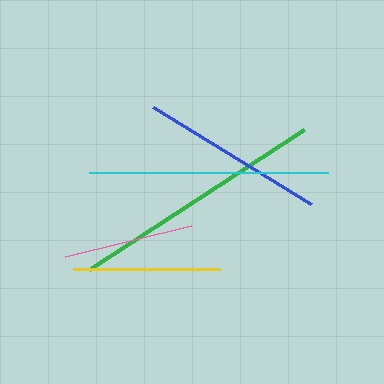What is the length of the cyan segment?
The cyan segment is approximately 239 pixels long.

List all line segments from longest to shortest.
From longest to shortest: green, cyan, blue, yellow, pink.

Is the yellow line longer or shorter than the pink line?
The yellow line is longer than the pink line.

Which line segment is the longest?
The green line is the longest at approximately 257 pixels.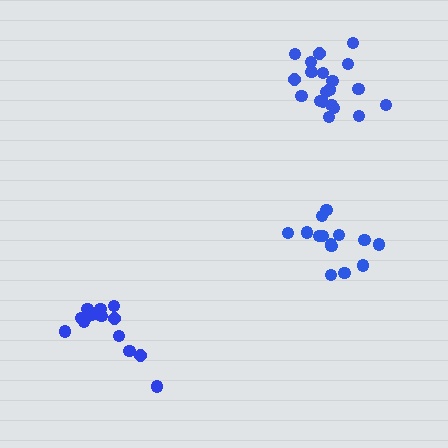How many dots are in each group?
Group 1: 14 dots, Group 2: 14 dots, Group 3: 20 dots (48 total).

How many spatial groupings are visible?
There are 3 spatial groupings.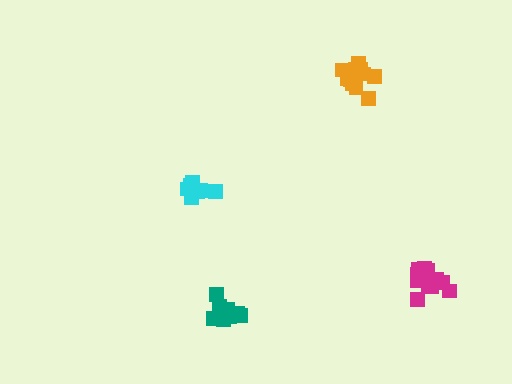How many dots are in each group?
Group 1: 8 dots, Group 2: 10 dots, Group 3: 12 dots, Group 4: 12 dots (42 total).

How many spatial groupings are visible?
There are 4 spatial groupings.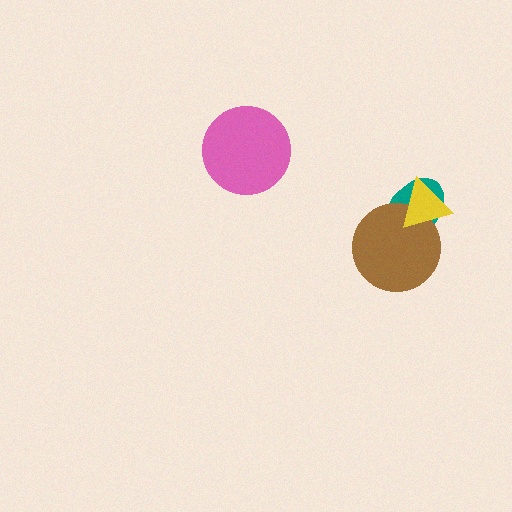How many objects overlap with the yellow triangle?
2 objects overlap with the yellow triangle.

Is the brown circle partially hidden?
Yes, it is partially covered by another shape.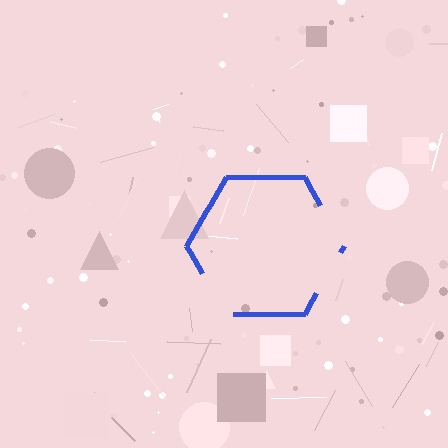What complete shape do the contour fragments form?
The contour fragments form a hexagon.